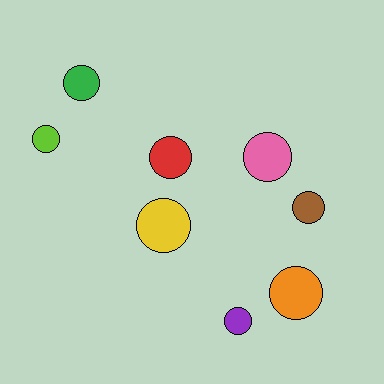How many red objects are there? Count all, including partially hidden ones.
There is 1 red object.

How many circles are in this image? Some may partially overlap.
There are 8 circles.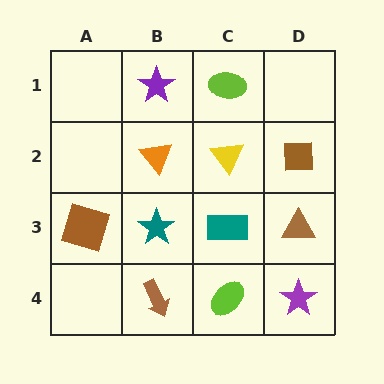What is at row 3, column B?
A teal star.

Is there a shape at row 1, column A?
No, that cell is empty.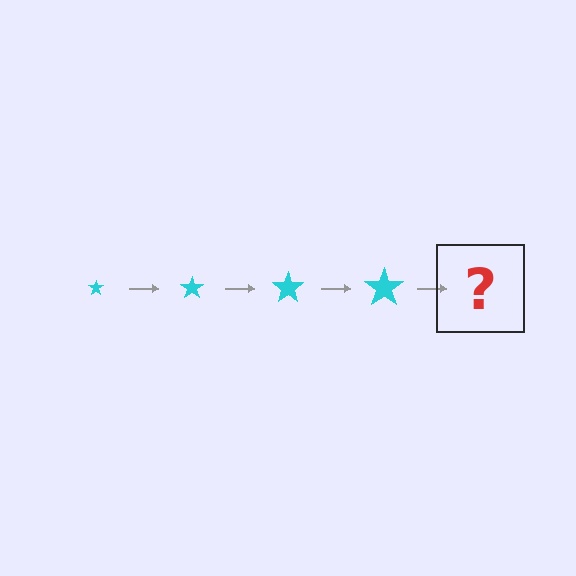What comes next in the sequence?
The next element should be a cyan star, larger than the previous one.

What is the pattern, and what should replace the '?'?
The pattern is that the star gets progressively larger each step. The '?' should be a cyan star, larger than the previous one.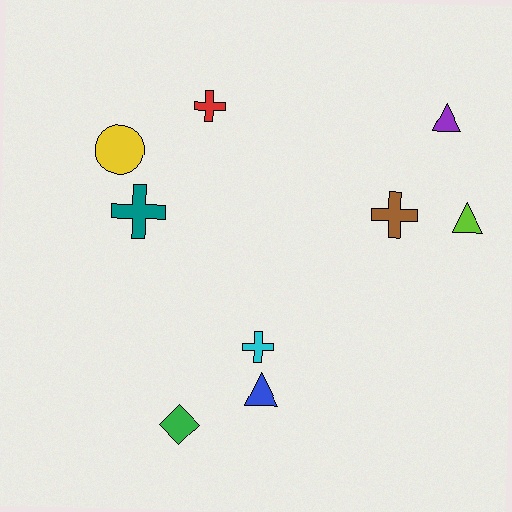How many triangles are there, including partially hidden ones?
There are 3 triangles.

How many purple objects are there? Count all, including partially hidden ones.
There is 1 purple object.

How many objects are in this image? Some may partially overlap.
There are 9 objects.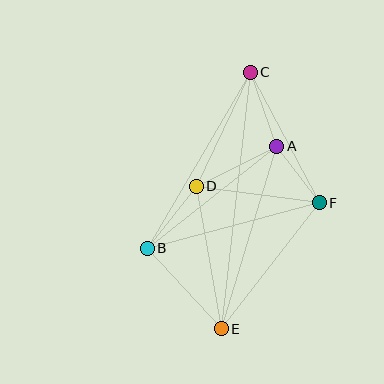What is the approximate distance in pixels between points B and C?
The distance between B and C is approximately 204 pixels.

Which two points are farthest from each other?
Points C and E are farthest from each other.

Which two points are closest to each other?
Points A and F are closest to each other.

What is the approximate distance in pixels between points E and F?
The distance between E and F is approximately 160 pixels.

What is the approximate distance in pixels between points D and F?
The distance between D and F is approximately 124 pixels.